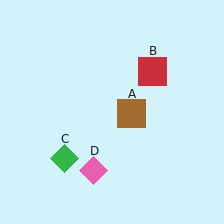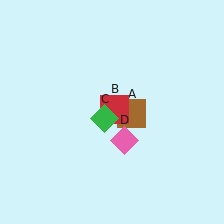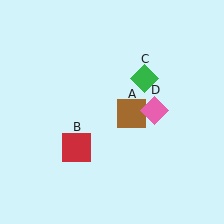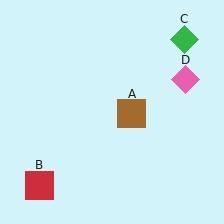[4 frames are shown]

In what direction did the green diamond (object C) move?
The green diamond (object C) moved up and to the right.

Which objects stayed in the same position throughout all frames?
Brown square (object A) remained stationary.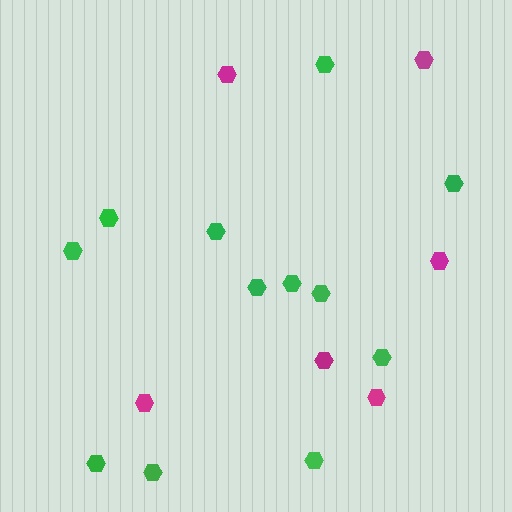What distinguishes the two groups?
There are 2 groups: one group of magenta hexagons (6) and one group of green hexagons (12).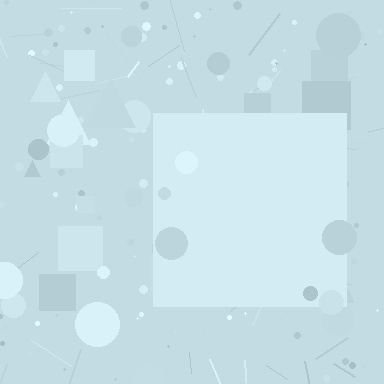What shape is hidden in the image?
A square is hidden in the image.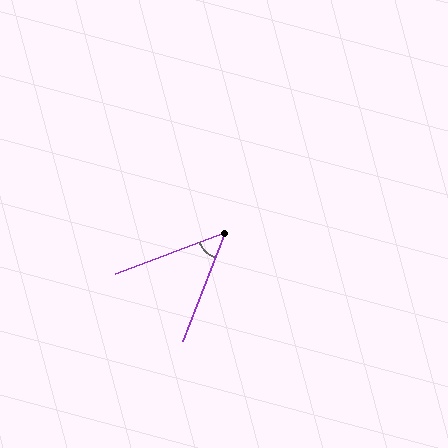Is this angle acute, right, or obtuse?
It is acute.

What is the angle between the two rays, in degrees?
Approximately 48 degrees.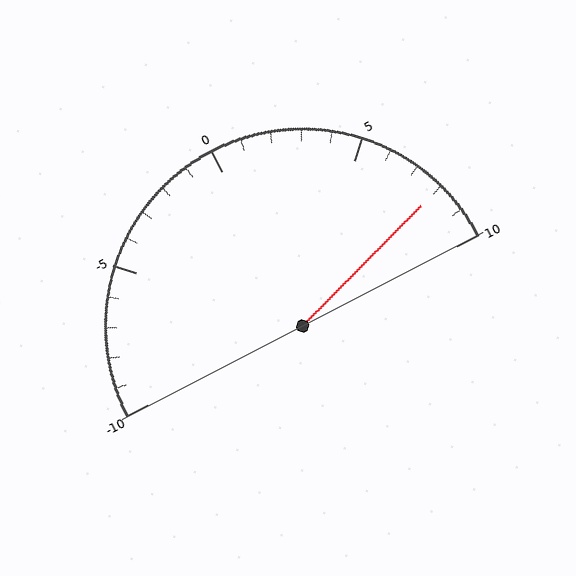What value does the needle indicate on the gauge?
The needle indicates approximately 8.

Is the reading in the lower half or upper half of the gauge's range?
The reading is in the upper half of the range (-10 to 10).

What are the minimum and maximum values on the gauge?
The gauge ranges from -10 to 10.